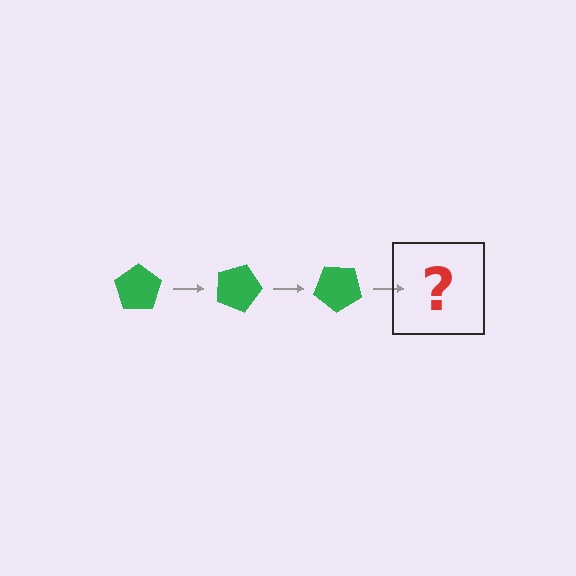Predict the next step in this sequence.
The next step is a green pentagon rotated 60 degrees.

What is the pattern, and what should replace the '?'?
The pattern is that the pentagon rotates 20 degrees each step. The '?' should be a green pentagon rotated 60 degrees.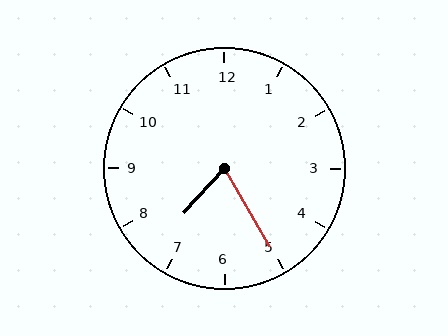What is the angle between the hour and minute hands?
Approximately 72 degrees.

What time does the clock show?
7:25.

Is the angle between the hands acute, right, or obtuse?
It is acute.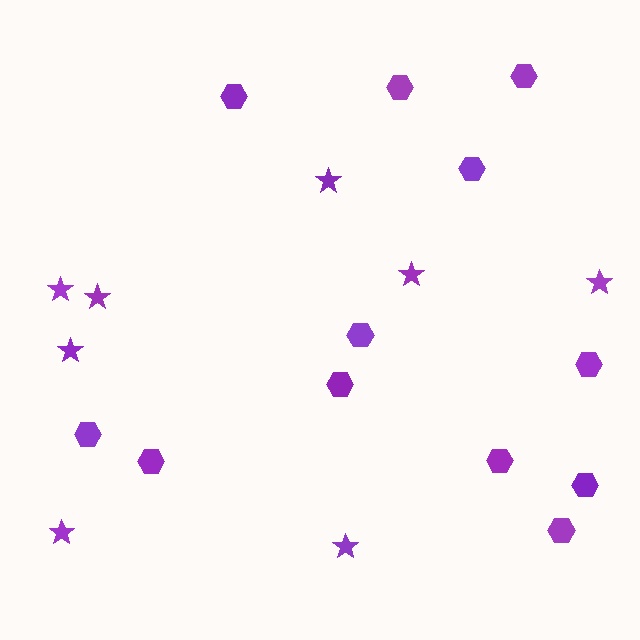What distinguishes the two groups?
There are 2 groups: one group of stars (8) and one group of hexagons (12).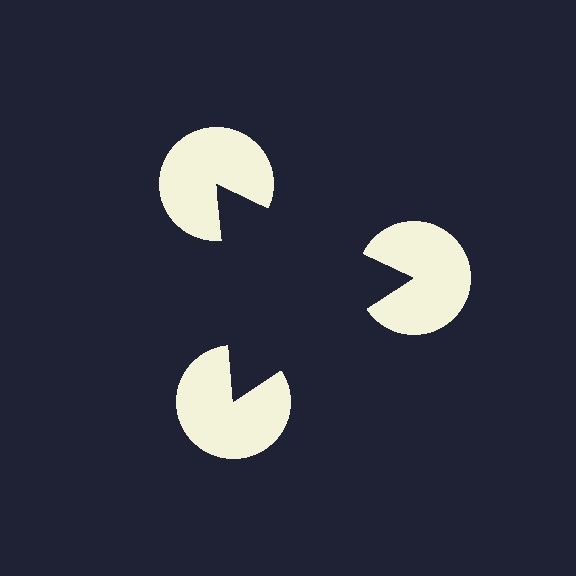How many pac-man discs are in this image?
There are 3 — one at each vertex of the illusory triangle.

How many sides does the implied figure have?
3 sides.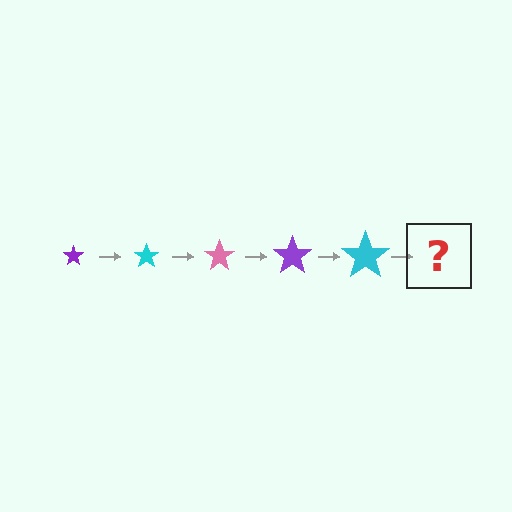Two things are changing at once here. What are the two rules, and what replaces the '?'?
The two rules are that the star grows larger each step and the color cycles through purple, cyan, and pink. The '?' should be a pink star, larger than the previous one.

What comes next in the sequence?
The next element should be a pink star, larger than the previous one.